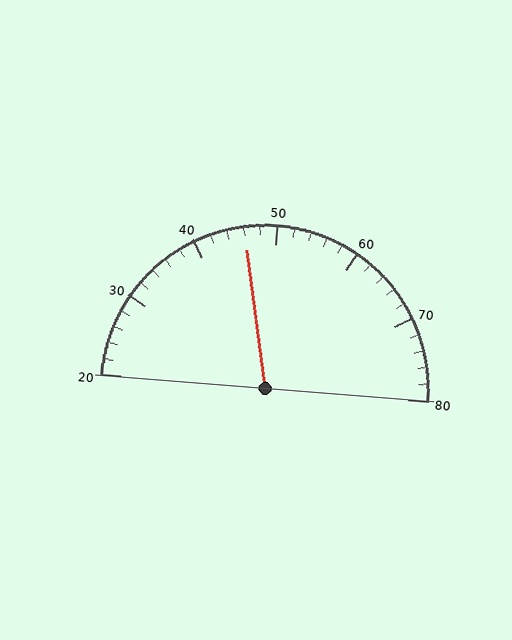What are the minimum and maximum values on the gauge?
The gauge ranges from 20 to 80.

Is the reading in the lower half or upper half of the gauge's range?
The reading is in the lower half of the range (20 to 80).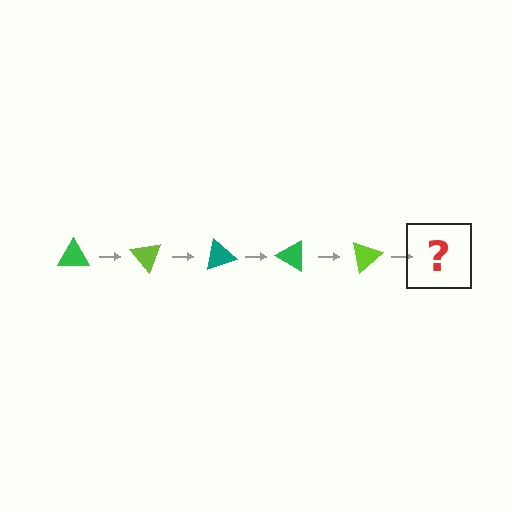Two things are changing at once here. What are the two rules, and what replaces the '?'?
The two rules are that it rotates 50 degrees each step and the color cycles through green, lime, and teal. The '?' should be a teal triangle, rotated 250 degrees from the start.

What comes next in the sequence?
The next element should be a teal triangle, rotated 250 degrees from the start.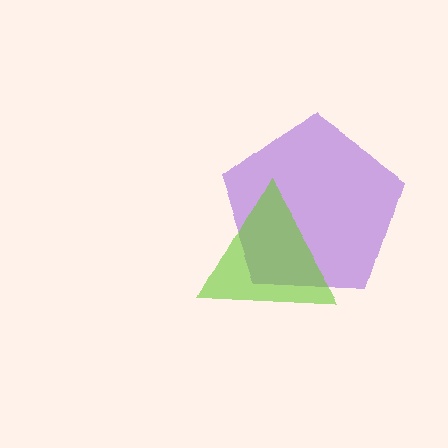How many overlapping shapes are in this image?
There are 2 overlapping shapes in the image.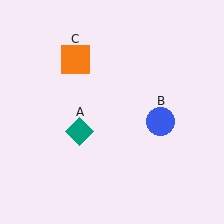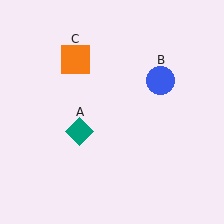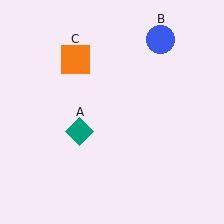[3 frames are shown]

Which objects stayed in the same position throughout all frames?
Teal diamond (object A) and orange square (object C) remained stationary.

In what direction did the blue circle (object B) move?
The blue circle (object B) moved up.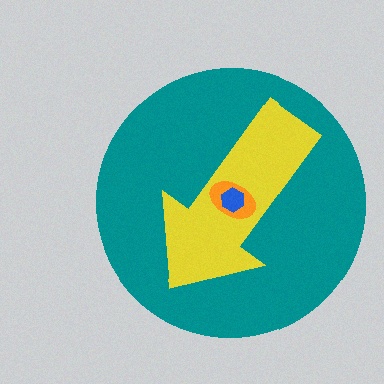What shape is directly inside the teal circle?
The yellow arrow.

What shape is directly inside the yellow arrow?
The orange ellipse.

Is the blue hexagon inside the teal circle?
Yes.